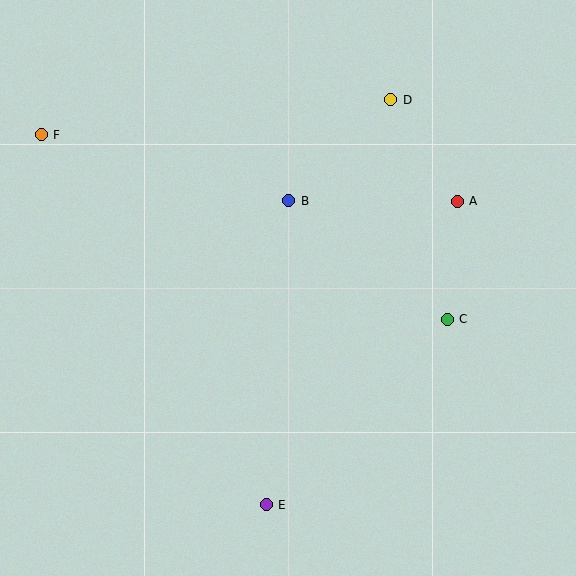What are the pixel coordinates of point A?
Point A is at (457, 201).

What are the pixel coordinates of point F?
Point F is at (41, 135).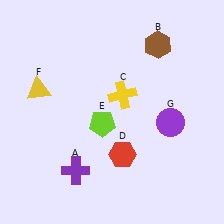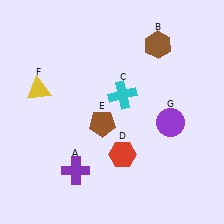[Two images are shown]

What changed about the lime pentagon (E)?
In Image 1, E is lime. In Image 2, it changed to brown.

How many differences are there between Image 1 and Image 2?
There are 2 differences between the two images.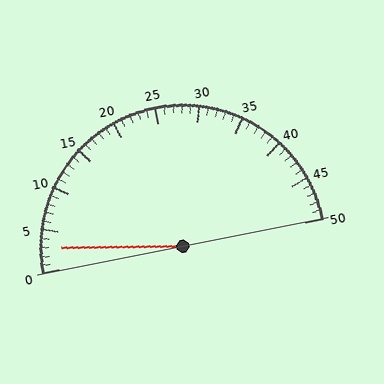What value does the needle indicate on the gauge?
The needle indicates approximately 3.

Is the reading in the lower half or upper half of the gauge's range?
The reading is in the lower half of the range (0 to 50).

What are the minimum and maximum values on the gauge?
The gauge ranges from 0 to 50.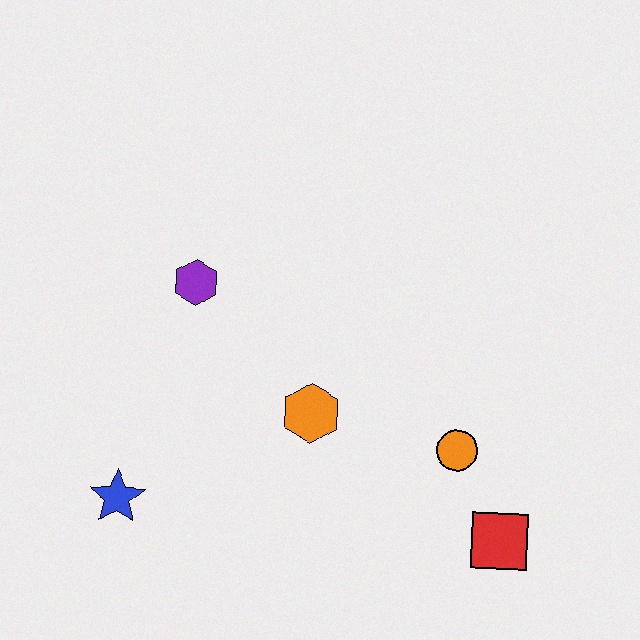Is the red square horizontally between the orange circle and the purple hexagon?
No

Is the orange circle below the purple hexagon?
Yes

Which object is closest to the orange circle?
The red square is closest to the orange circle.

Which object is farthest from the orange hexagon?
The red square is farthest from the orange hexagon.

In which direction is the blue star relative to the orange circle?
The blue star is to the left of the orange circle.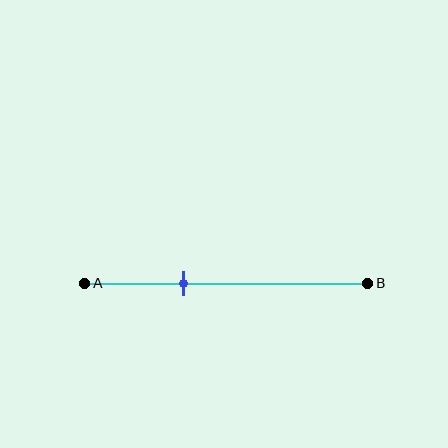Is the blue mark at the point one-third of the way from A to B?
Yes, the mark is approximately at the one-third point.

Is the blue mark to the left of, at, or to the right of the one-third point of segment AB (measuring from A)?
The blue mark is approximately at the one-third point of segment AB.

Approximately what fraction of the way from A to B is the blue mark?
The blue mark is approximately 35% of the way from A to B.